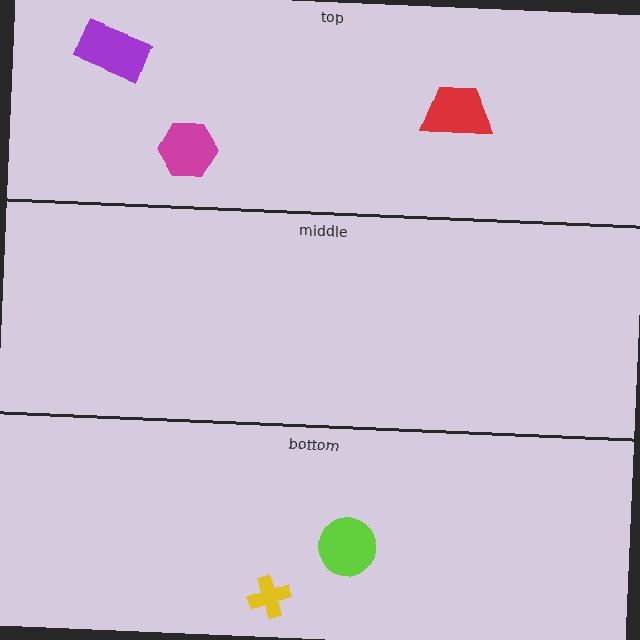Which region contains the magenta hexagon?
The top region.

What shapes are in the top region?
The purple rectangle, the magenta hexagon, the red trapezoid.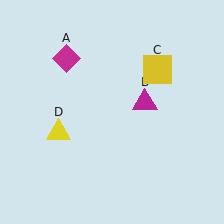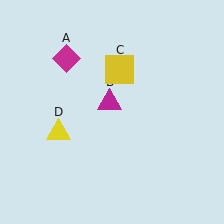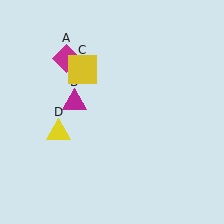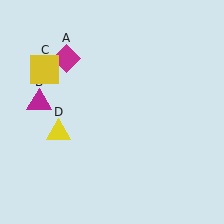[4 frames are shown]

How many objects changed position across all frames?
2 objects changed position: magenta triangle (object B), yellow square (object C).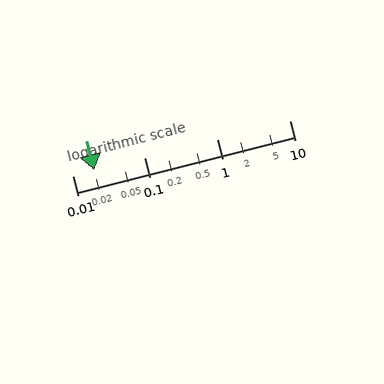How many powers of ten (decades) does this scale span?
The scale spans 3 decades, from 0.01 to 10.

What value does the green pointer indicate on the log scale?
The pointer indicates approximately 0.02.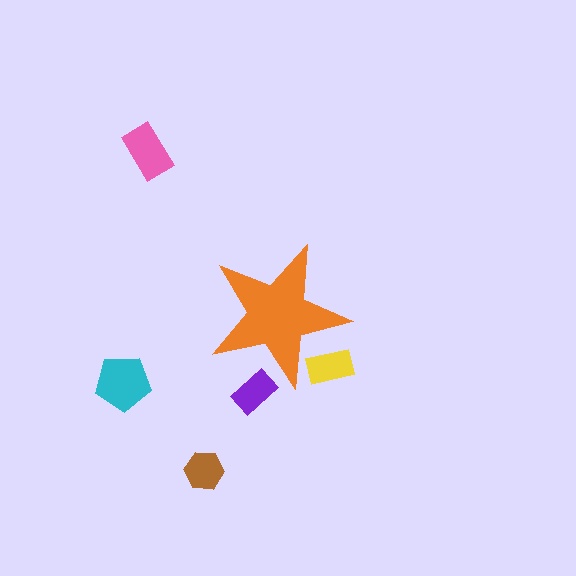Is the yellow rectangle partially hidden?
Yes, the yellow rectangle is partially hidden behind the orange star.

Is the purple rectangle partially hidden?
Yes, the purple rectangle is partially hidden behind the orange star.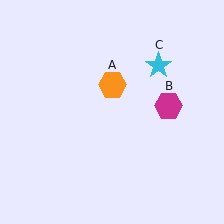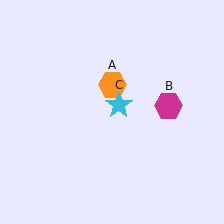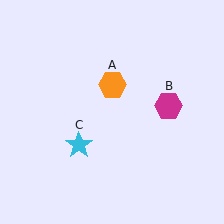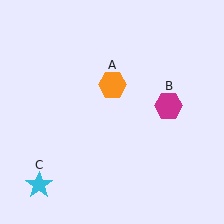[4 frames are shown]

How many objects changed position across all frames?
1 object changed position: cyan star (object C).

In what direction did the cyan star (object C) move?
The cyan star (object C) moved down and to the left.